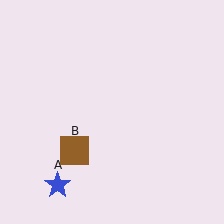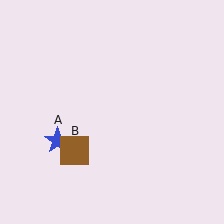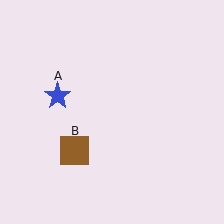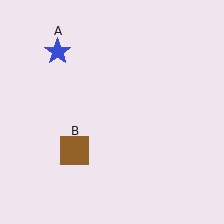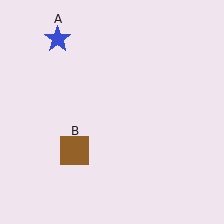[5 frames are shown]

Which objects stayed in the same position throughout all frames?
Brown square (object B) remained stationary.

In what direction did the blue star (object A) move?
The blue star (object A) moved up.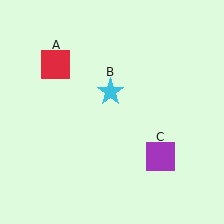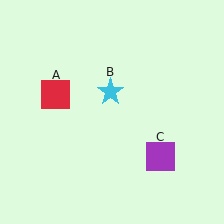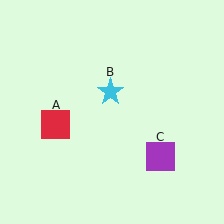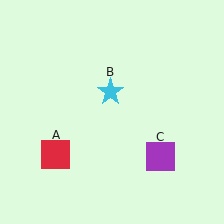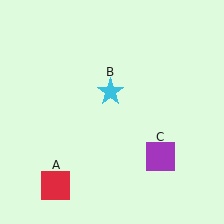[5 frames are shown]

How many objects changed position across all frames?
1 object changed position: red square (object A).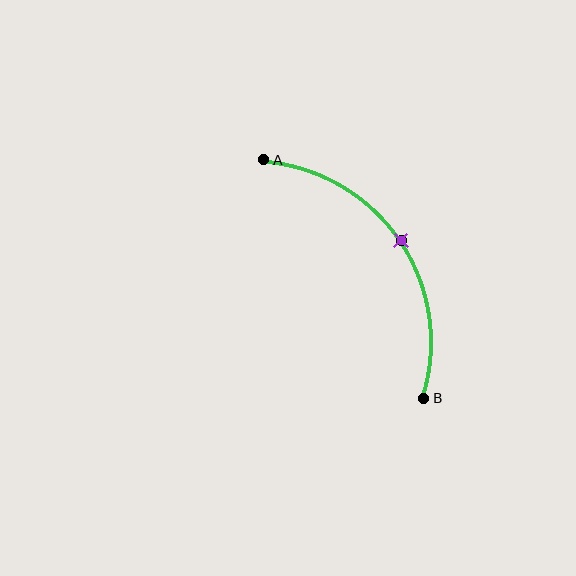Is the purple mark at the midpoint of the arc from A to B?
Yes. The purple mark lies on the arc at equal arc-length from both A and B — it is the arc midpoint.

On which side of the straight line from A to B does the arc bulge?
The arc bulges above and to the right of the straight line connecting A and B.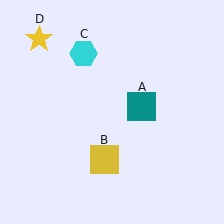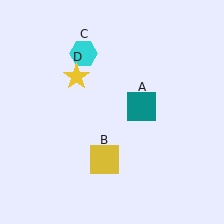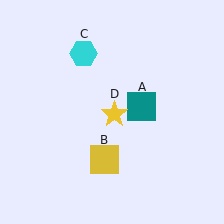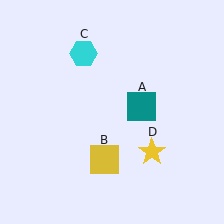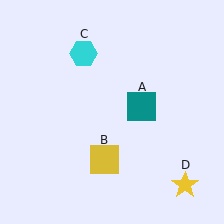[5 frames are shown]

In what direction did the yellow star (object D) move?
The yellow star (object D) moved down and to the right.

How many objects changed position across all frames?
1 object changed position: yellow star (object D).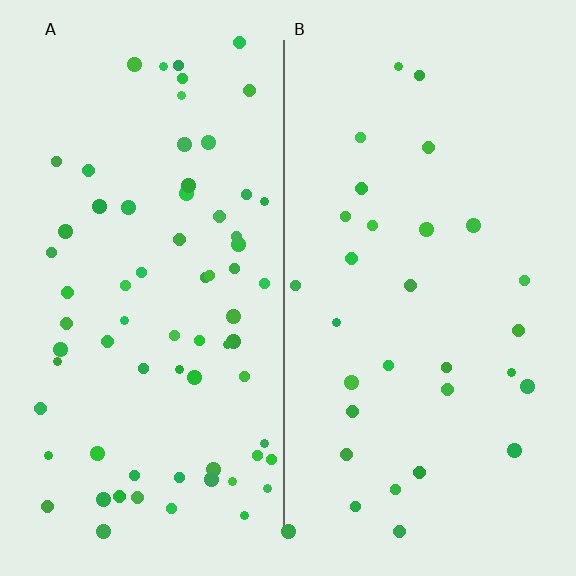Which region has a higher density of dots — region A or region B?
A (the left).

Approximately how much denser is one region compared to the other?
Approximately 2.3× — region A over region B.